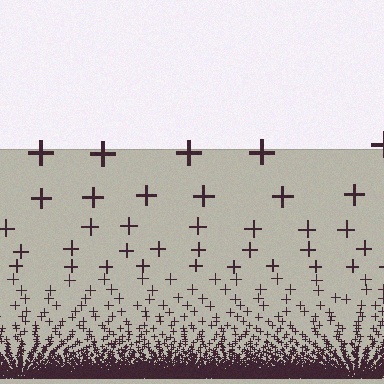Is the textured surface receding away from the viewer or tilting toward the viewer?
The surface appears to tilt toward the viewer. Texture elements get larger and sparser toward the top.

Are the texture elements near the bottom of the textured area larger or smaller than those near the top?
Smaller. The gradient is inverted — elements near the bottom are smaller and denser.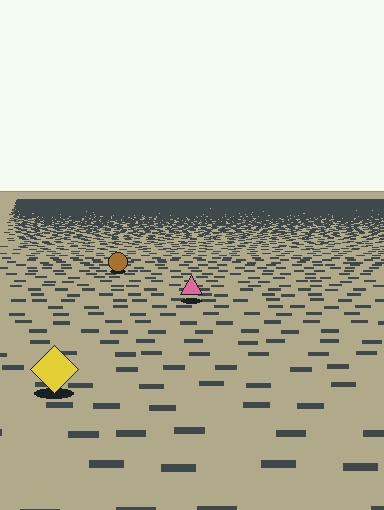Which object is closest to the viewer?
The yellow diamond is closest. The texture marks near it are larger and more spread out.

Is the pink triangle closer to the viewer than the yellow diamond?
No. The yellow diamond is closer — you can tell from the texture gradient: the ground texture is coarser near it.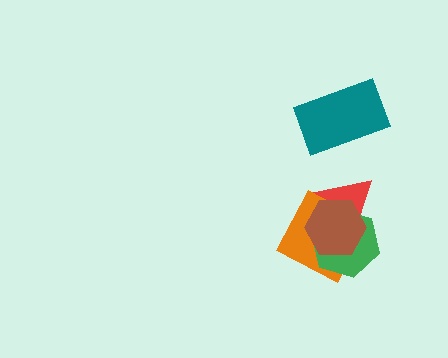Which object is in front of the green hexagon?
The brown hexagon is in front of the green hexagon.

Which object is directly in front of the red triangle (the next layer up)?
The orange square is directly in front of the red triangle.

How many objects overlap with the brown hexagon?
3 objects overlap with the brown hexagon.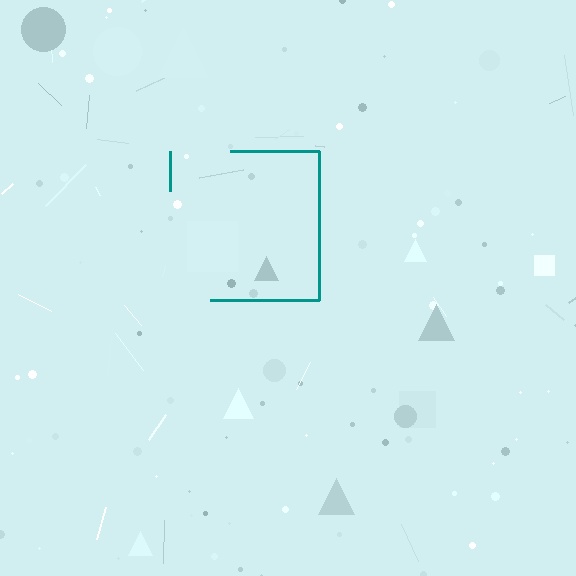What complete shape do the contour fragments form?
The contour fragments form a square.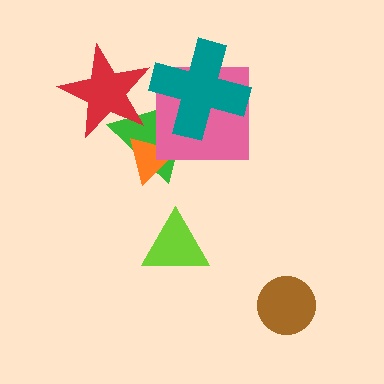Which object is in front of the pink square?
The teal cross is in front of the pink square.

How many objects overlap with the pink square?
2 objects overlap with the pink square.